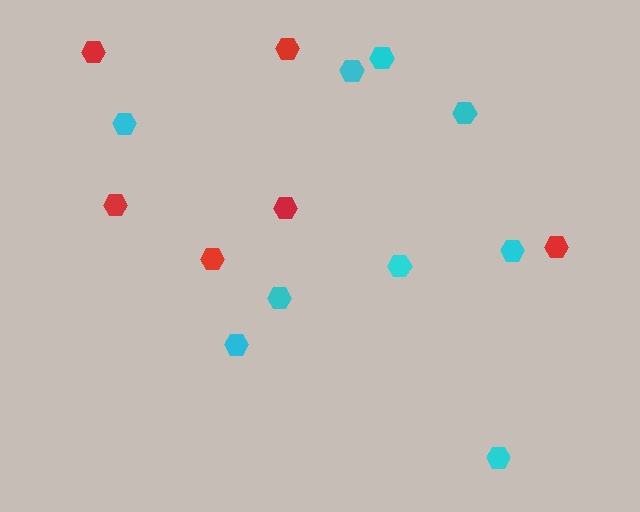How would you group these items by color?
There are 2 groups: one group of red hexagons (6) and one group of cyan hexagons (9).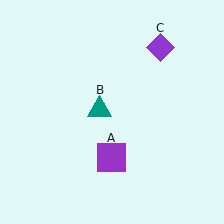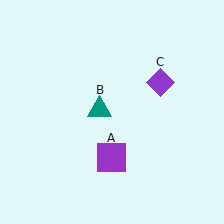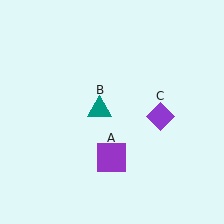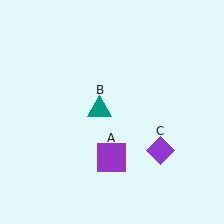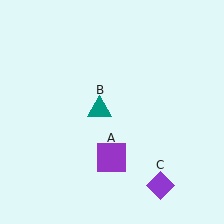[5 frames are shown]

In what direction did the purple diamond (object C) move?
The purple diamond (object C) moved down.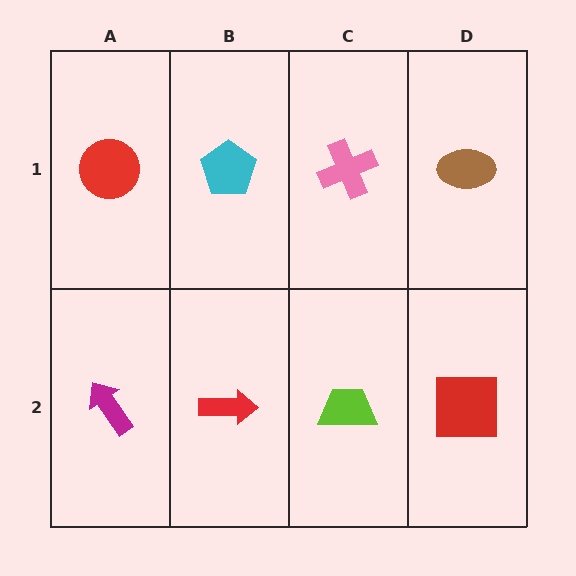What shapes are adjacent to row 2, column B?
A cyan pentagon (row 1, column B), a magenta arrow (row 2, column A), a lime trapezoid (row 2, column C).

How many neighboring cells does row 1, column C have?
3.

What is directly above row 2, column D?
A brown ellipse.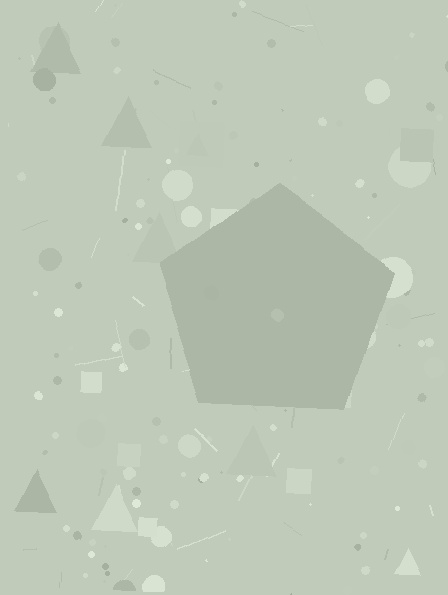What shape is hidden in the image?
A pentagon is hidden in the image.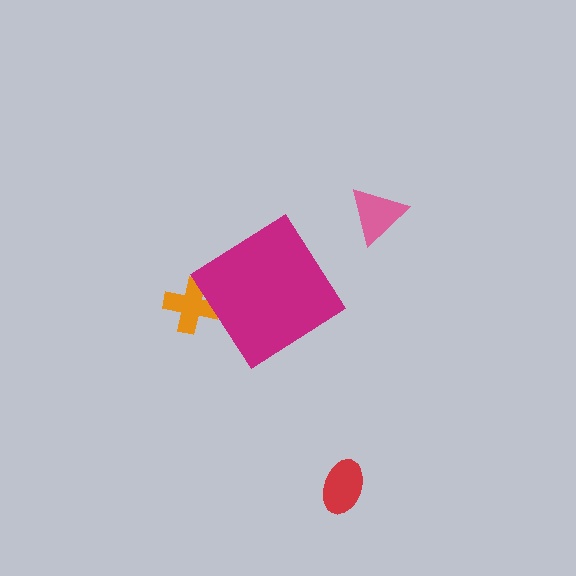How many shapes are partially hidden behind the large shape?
1 shape is partially hidden.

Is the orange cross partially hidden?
Yes, the orange cross is partially hidden behind the magenta diamond.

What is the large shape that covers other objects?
A magenta diamond.